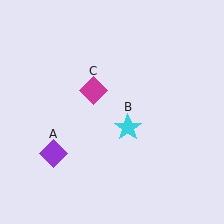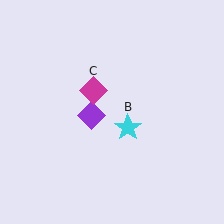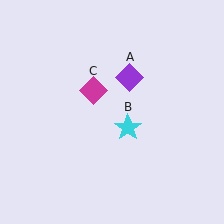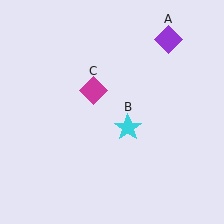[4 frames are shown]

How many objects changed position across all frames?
1 object changed position: purple diamond (object A).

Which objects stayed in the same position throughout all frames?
Cyan star (object B) and magenta diamond (object C) remained stationary.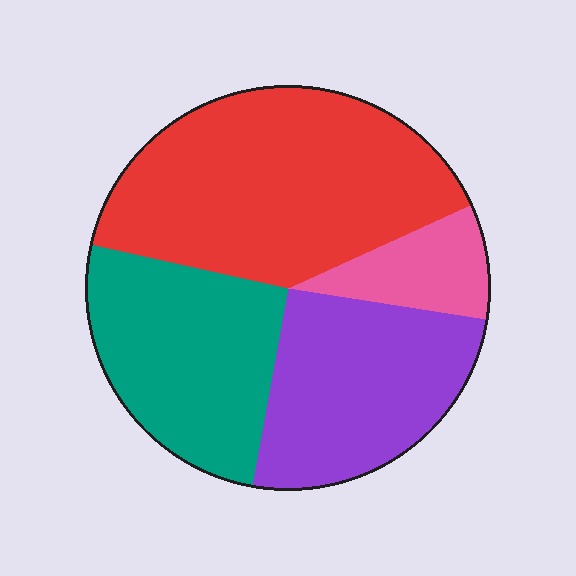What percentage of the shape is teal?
Teal takes up about one quarter (1/4) of the shape.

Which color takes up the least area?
Pink, at roughly 10%.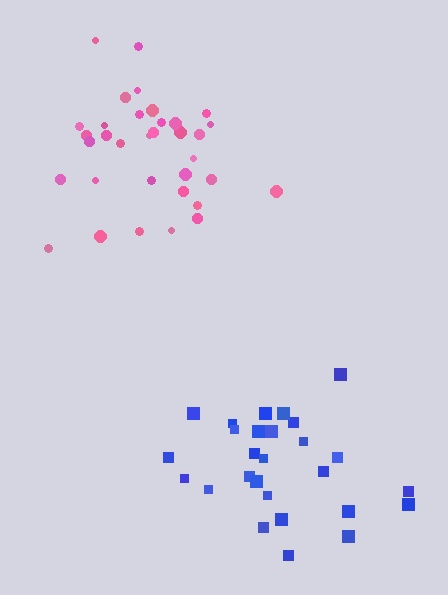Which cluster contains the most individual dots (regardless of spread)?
Pink (34).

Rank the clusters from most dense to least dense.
blue, pink.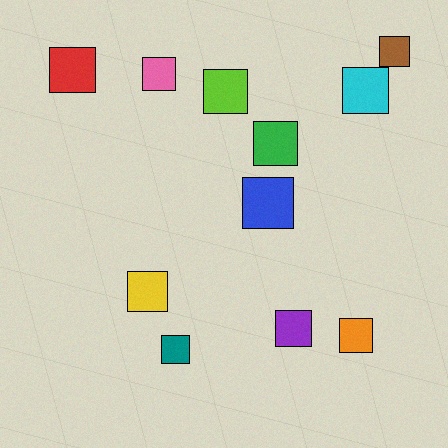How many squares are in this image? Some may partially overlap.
There are 11 squares.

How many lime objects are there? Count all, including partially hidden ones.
There is 1 lime object.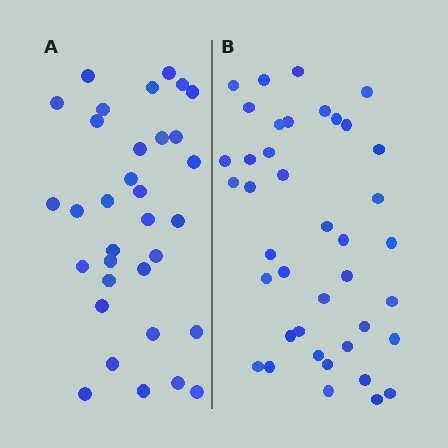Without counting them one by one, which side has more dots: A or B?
Region B (the right region) has more dots.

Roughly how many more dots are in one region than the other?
Region B has roughly 8 or so more dots than region A.